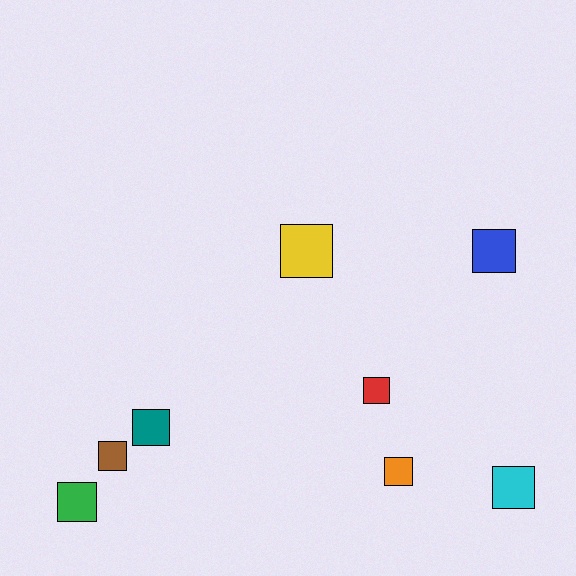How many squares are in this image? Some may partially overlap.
There are 8 squares.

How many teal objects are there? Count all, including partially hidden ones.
There is 1 teal object.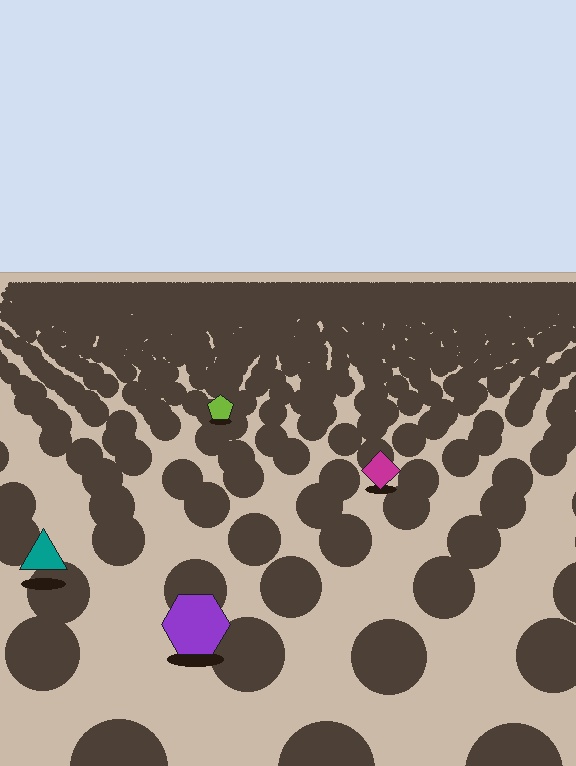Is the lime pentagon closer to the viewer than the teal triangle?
No. The teal triangle is closer — you can tell from the texture gradient: the ground texture is coarser near it.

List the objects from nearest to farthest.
From nearest to farthest: the purple hexagon, the teal triangle, the magenta diamond, the lime pentagon.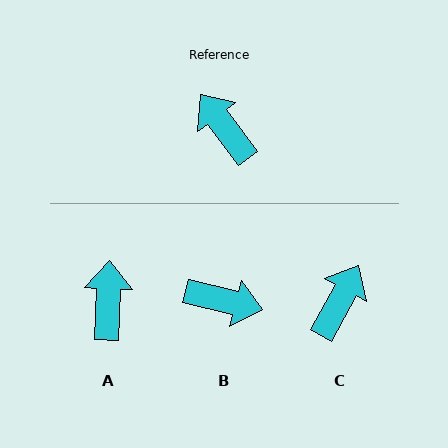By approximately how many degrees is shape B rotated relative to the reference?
Approximately 141 degrees clockwise.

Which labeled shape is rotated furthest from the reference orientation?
B, about 141 degrees away.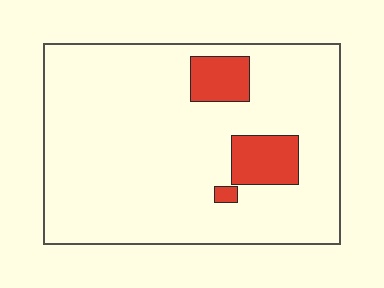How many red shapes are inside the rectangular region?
3.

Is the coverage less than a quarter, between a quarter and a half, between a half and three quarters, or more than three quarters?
Less than a quarter.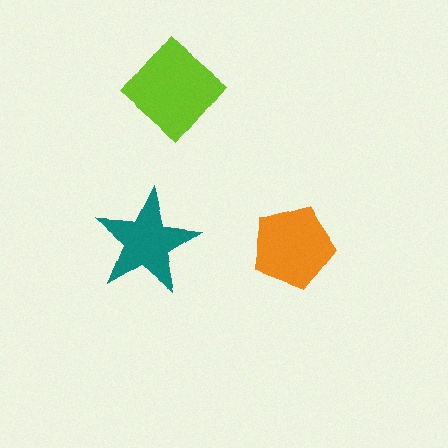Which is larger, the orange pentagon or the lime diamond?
The lime diamond.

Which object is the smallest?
The teal star.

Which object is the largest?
The lime diamond.